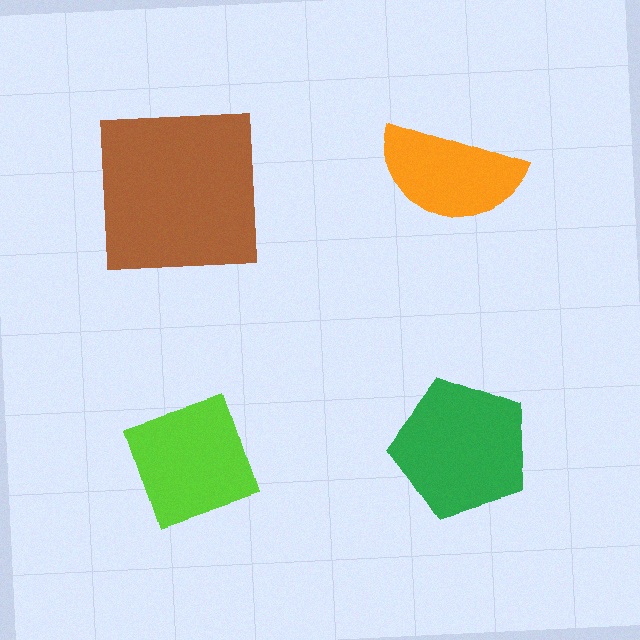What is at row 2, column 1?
A lime diamond.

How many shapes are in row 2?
2 shapes.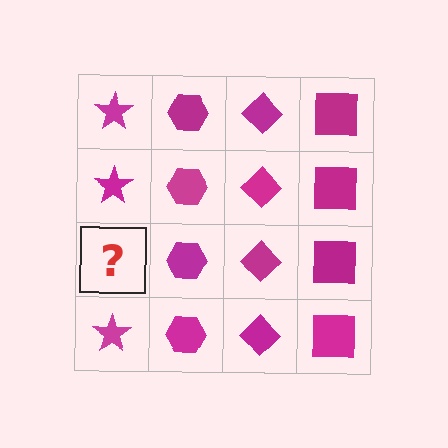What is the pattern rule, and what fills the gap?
The rule is that each column has a consistent shape. The gap should be filled with a magenta star.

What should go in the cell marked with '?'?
The missing cell should contain a magenta star.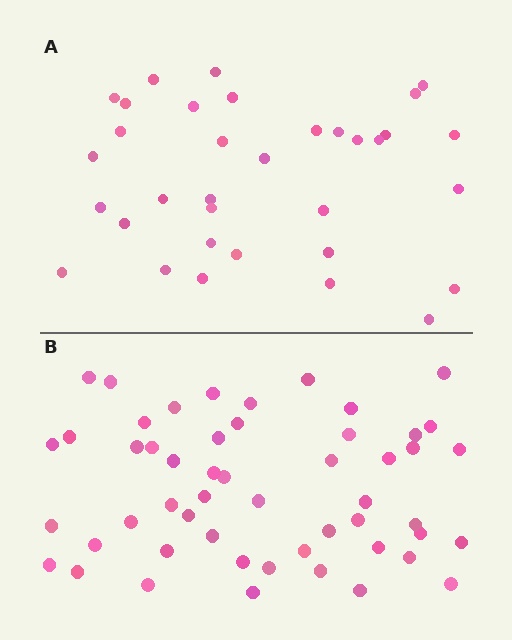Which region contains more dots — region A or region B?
Region B (the bottom region) has more dots.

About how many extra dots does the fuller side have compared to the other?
Region B has approximately 20 more dots than region A.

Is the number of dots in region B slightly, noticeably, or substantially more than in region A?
Region B has substantially more. The ratio is roughly 1.5 to 1.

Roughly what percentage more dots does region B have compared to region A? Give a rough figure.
About 55% more.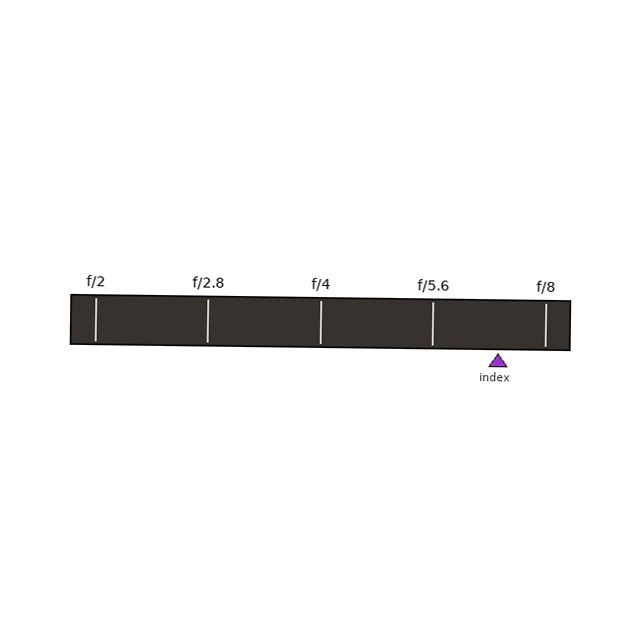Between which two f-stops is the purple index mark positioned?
The index mark is between f/5.6 and f/8.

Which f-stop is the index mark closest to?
The index mark is closest to f/8.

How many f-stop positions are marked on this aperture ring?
There are 5 f-stop positions marked.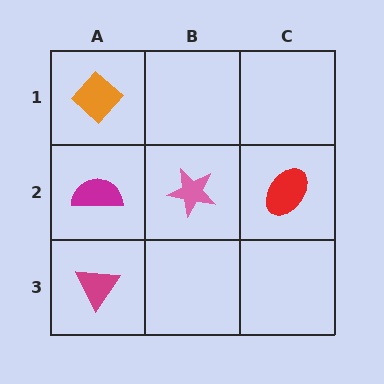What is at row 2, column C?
A red ellipse.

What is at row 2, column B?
A pink star.